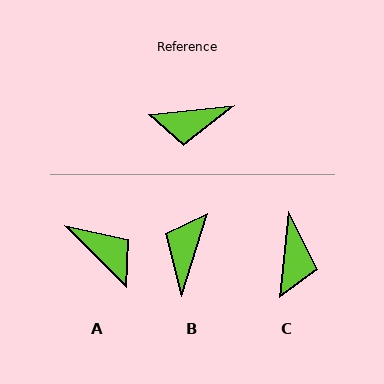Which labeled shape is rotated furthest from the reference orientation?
A, about 130 degrees away.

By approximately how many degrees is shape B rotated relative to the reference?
Approximately 113 degrees clockwise.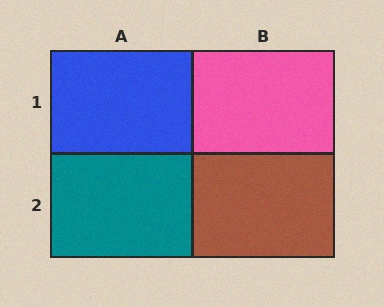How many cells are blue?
1 cell is blue.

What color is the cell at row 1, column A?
Blue.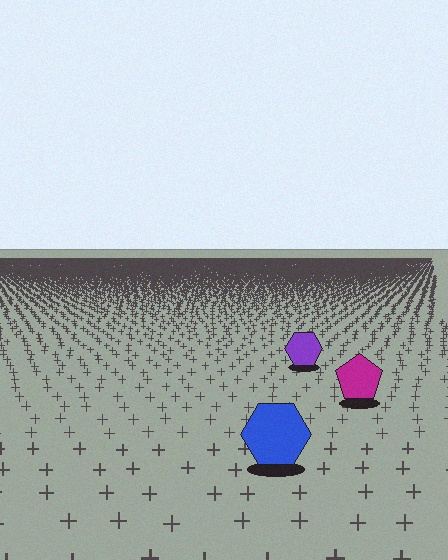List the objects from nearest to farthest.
From nearest to farthest: the blue hexagon, the magenta pentagon, the purple hexagon.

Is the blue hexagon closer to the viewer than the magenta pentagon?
Yes. The blue hexagon is closer — you can tell from the texture gradient: the ground texture is coarser near it.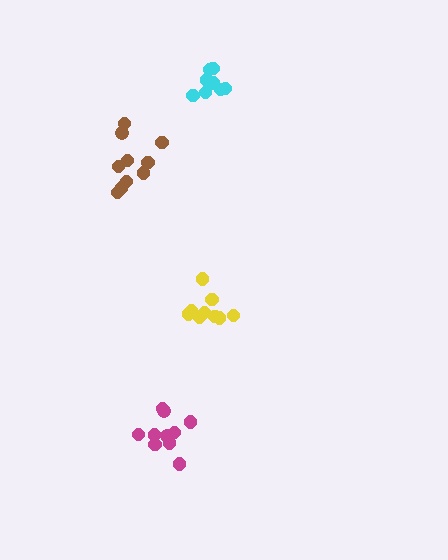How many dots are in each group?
Group 1: 10 dots, Group 2: 9 dots, Group 3: 10 dots, Group 4: 8 dots (37 total).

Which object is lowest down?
The magenta cluster is bottommost.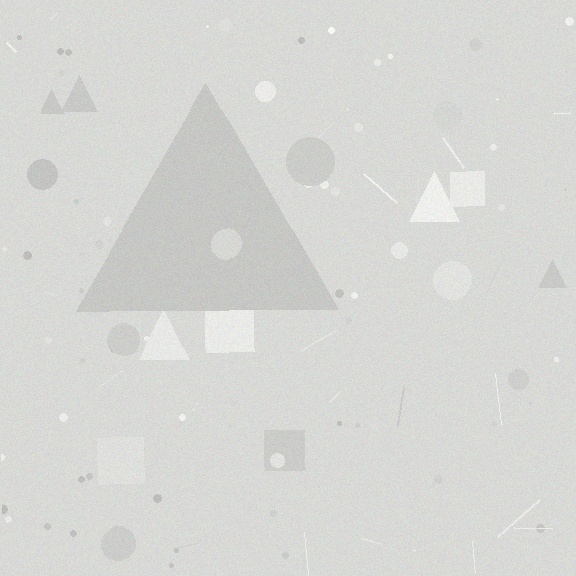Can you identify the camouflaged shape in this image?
The camouflaged shape is a triangle.